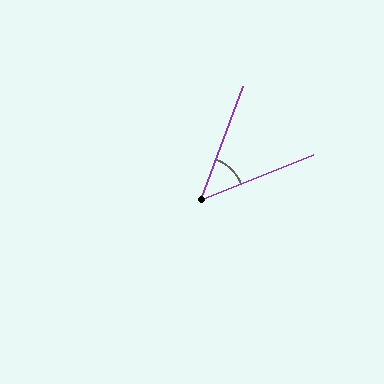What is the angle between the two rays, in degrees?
Approximately 48 degrees.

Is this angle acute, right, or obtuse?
It is acute.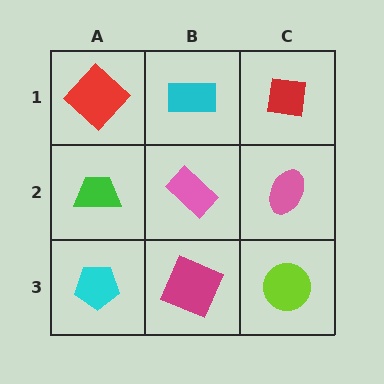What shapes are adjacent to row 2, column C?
A red square (row 1, column C), a lime circle (row 3, column C), a pink rectangle (row 2, column B).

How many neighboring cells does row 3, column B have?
3.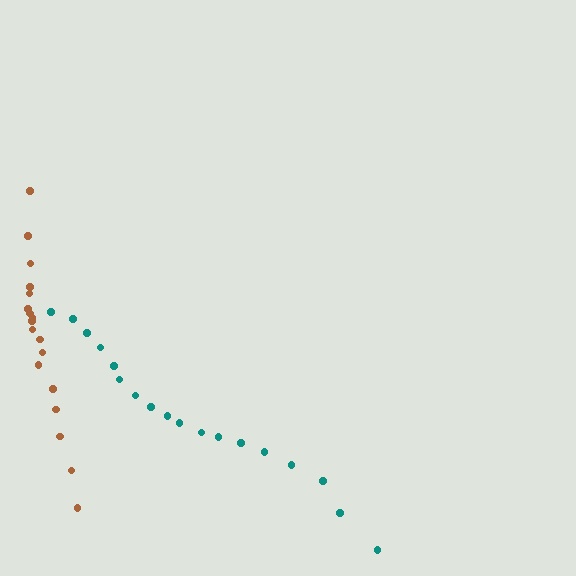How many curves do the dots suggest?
There are 2 distinct paths.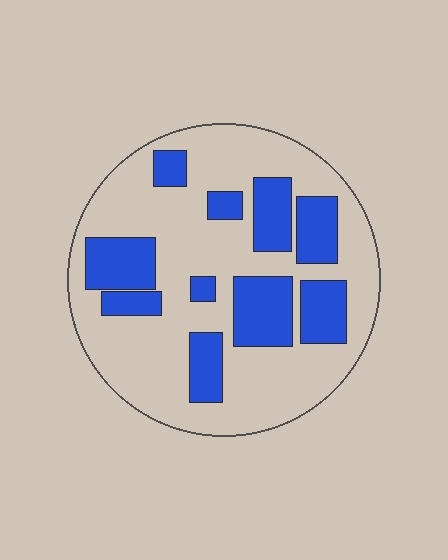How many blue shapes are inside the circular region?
10.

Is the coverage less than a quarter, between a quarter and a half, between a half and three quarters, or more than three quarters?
Between a quarter and a half.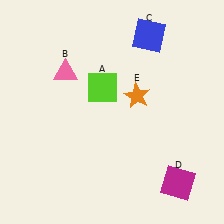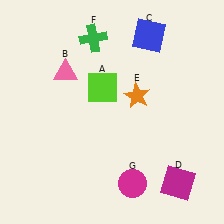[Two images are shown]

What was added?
A green cross (F), a magenta circle (G) were added in Image 2.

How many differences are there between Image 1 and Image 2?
There are 2 differences between the two images.